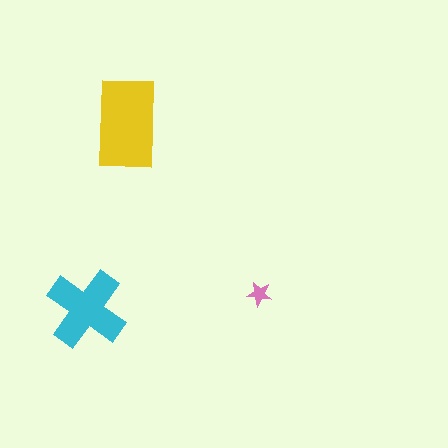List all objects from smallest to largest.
The pink star, the cyan cross, the yellow rectangle.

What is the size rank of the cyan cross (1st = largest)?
2nd.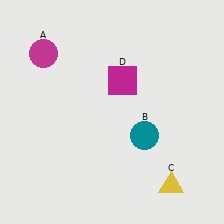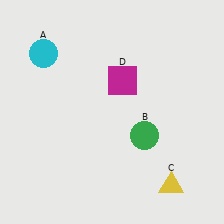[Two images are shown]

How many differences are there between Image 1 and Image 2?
There are 2 differences between the two images.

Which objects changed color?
A changed from magenta to cyan. B changed from teal to green.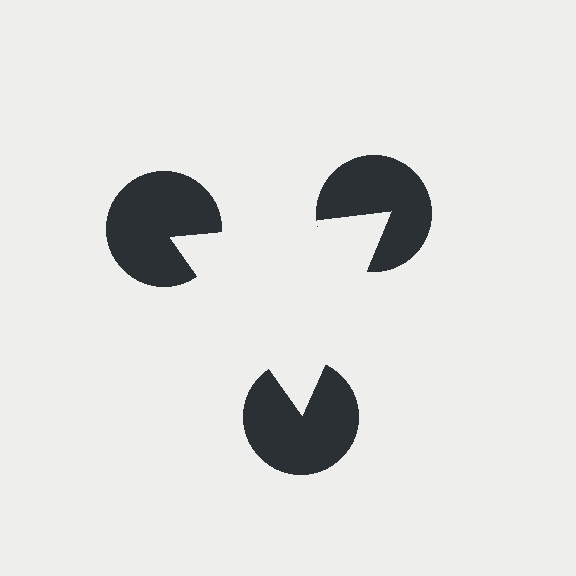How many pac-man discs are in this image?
There are 3 — one at each vertex of the illusory triangle.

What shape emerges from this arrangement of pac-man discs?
An illusory triangle — its edges are inferred from the aligned wedge cuts in the pac-man discs, not physically drawn.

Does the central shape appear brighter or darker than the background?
It typically appears slightly brighter than the background, even though no actual brightness change is drawn.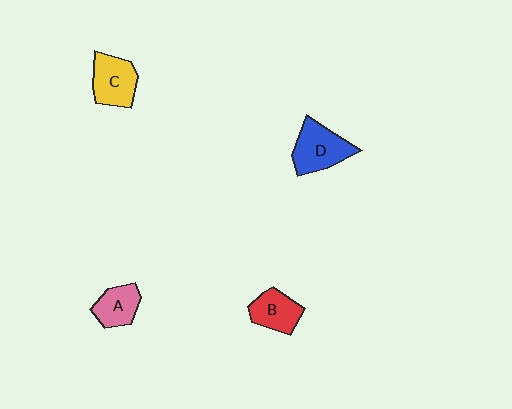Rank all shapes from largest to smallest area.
From largest to smallest: D (blue), C (yellow), B (red), A (pink).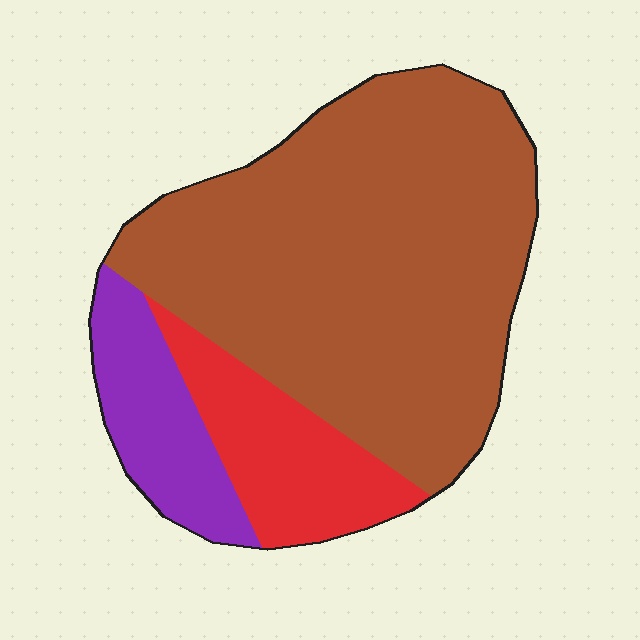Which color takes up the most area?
Brown, at roughly 70%.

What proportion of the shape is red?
Red takes up about one sixth (1/6) of the shape.